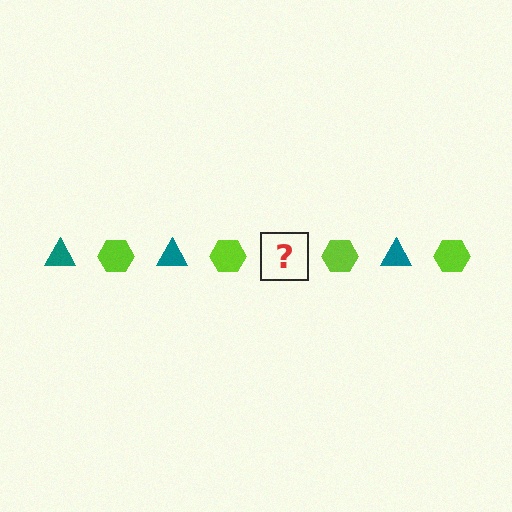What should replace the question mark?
The question mark should be replaced with a teal triangle.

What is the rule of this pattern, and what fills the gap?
The rule is that the pattern alternates between teal triangle and lime hexagon. The gap should be filled with a teal triangle.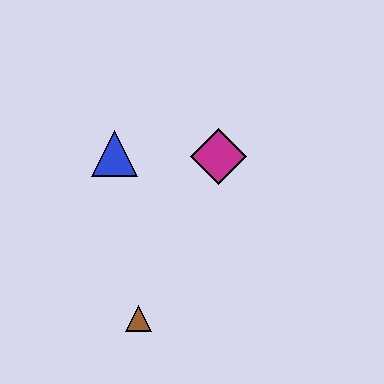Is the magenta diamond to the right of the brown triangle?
Yes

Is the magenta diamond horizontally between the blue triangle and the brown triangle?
No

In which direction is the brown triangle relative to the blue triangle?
The brown triangle is below the blue triangle.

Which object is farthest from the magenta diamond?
The brown triangle is farthest from the magenta diamond.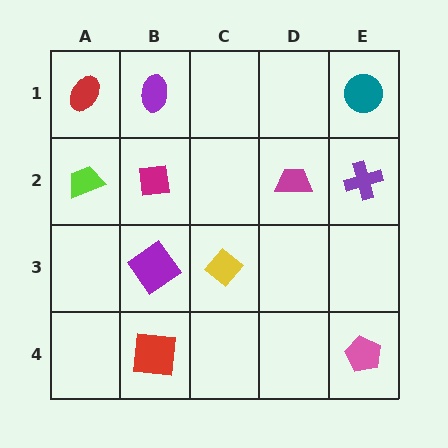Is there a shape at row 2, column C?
No, that cell is empty.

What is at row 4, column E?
A pink pentagon.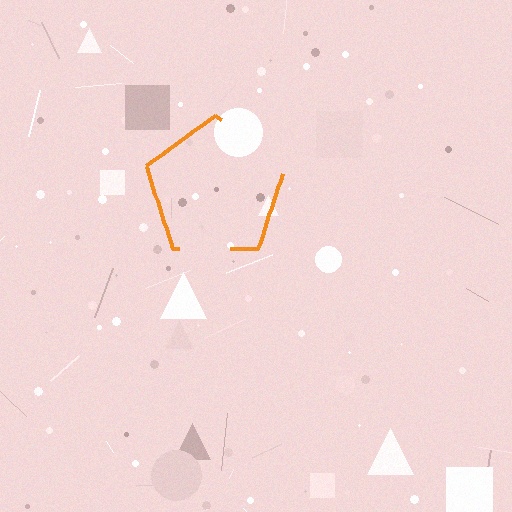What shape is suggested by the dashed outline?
The dashed outline suggests a pentagon.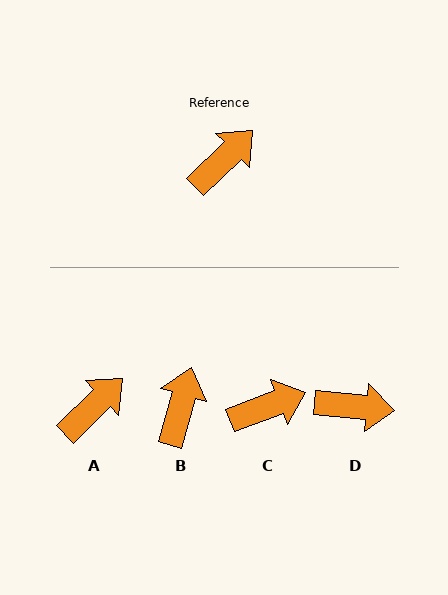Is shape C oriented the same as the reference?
No, it is off by about 24 degrees.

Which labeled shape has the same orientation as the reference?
A.